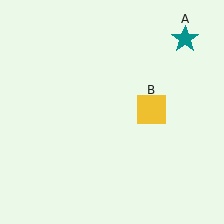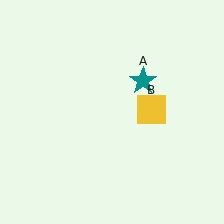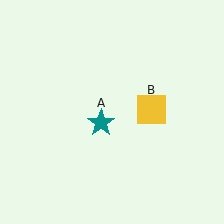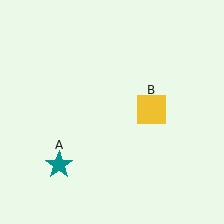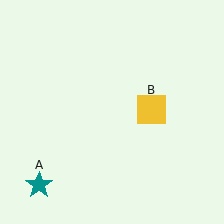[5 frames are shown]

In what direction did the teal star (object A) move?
The teal star (object A) moved down and to the left.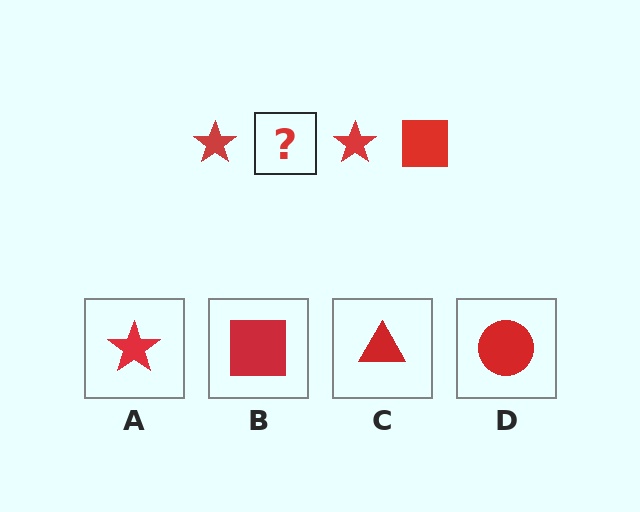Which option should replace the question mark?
Option B.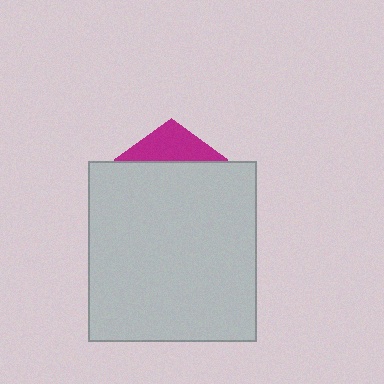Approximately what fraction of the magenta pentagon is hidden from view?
Roughly 70% of the magenta pentagon is hidden behind the light gray rectangle.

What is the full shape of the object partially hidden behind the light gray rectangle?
The partially hidden object is a magenta pentagon.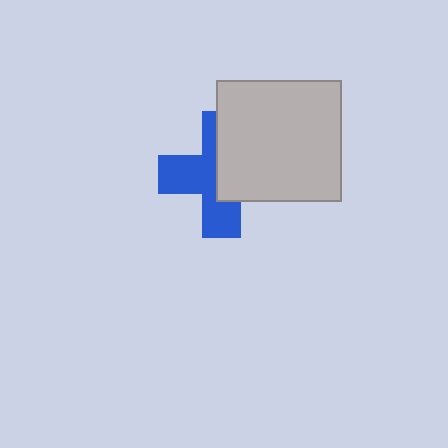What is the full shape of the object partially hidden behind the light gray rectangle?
The partially hidden object is a blue cross.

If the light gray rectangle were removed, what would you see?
You would see the complete blue cross.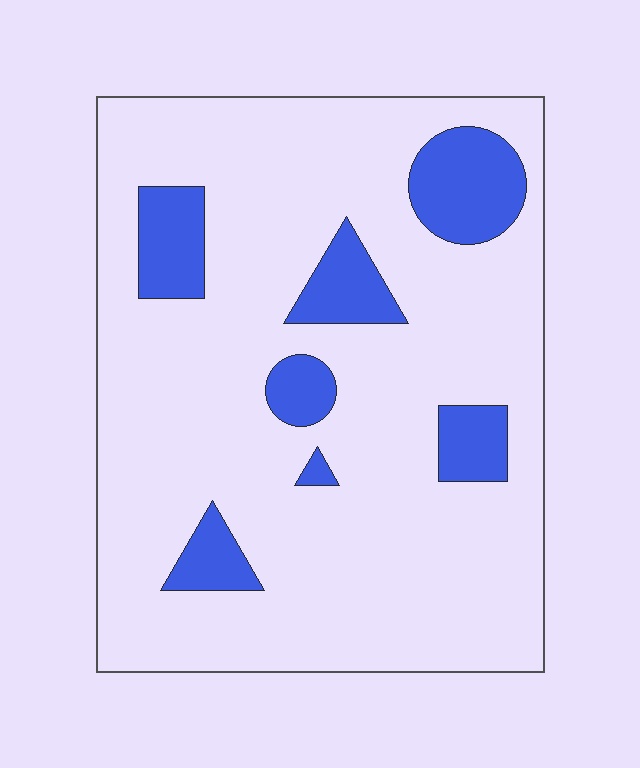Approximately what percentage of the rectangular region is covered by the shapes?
Approximately 15%.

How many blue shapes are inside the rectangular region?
7.